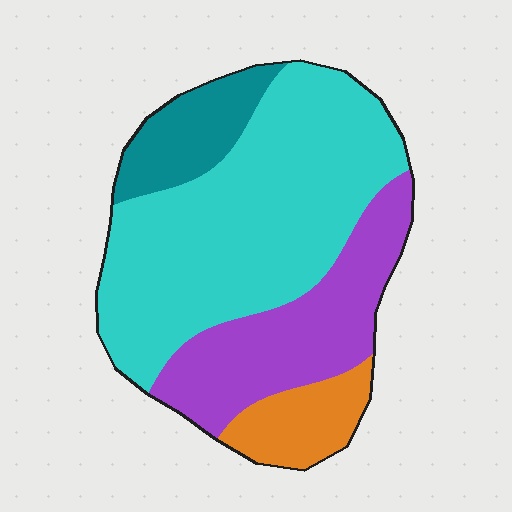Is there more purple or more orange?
Purple.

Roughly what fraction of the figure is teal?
Teal takes up about one eighth (1/8) of the figure.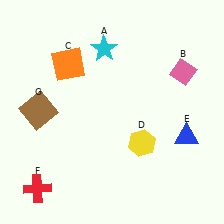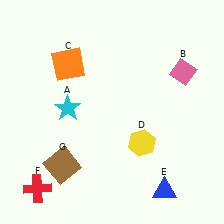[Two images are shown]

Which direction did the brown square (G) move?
The brown square (G) moved down.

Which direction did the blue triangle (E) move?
The blue triangle (E) moved down.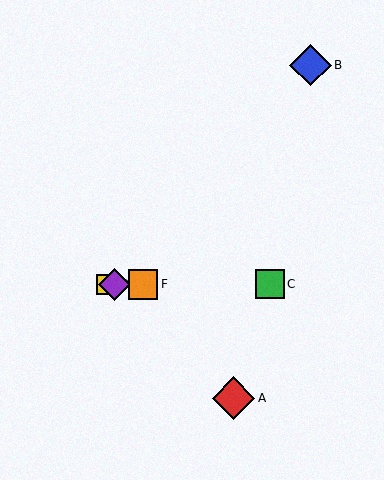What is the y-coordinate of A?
Object A is at y≈398.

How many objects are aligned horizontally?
4 objects (C, D, E, F) are aligned horizontally.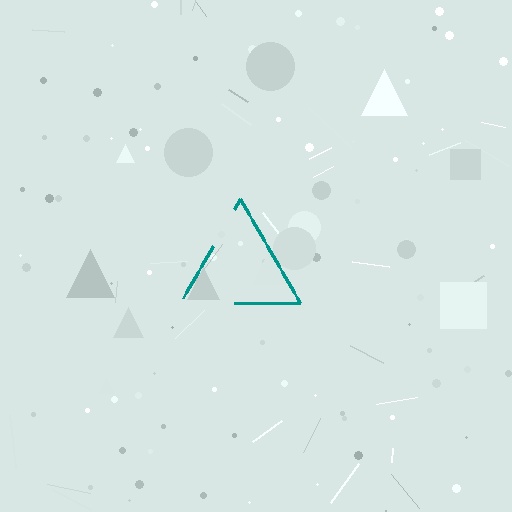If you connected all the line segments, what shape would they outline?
They would outline a triangle.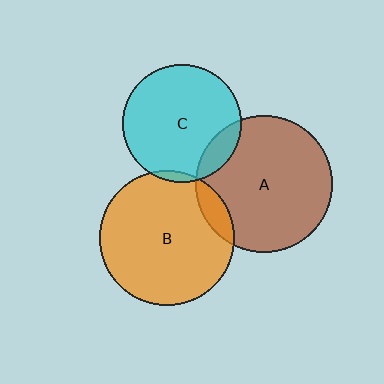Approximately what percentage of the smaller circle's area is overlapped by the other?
Approximately 10%.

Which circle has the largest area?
Circle A (brown).